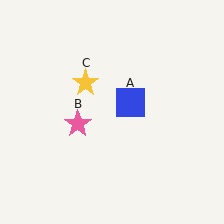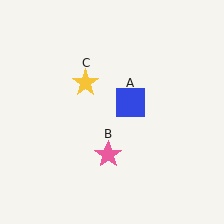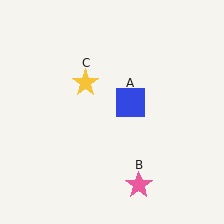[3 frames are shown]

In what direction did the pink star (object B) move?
The pink star (object B) moved down and to the right.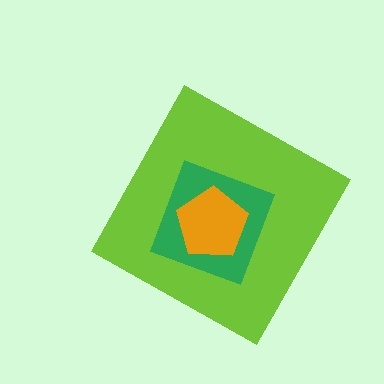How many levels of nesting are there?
3.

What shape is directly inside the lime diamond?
The green square.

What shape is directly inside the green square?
The orange pentagon.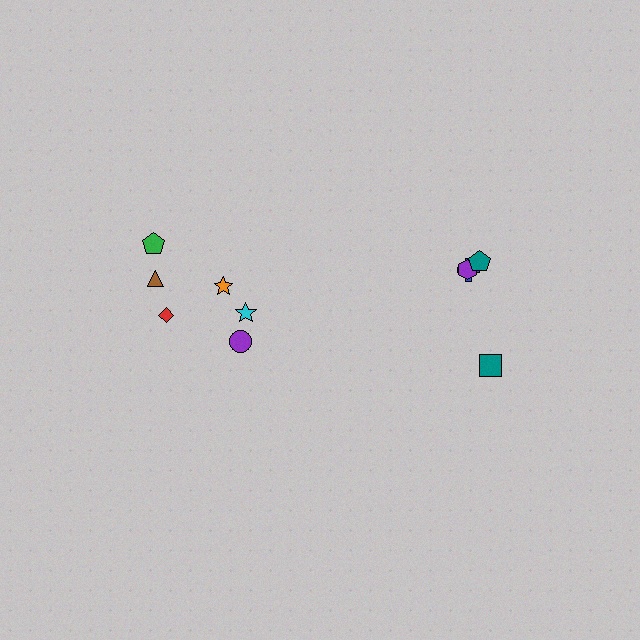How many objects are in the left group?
There are 6 objects.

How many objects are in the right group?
There are 4 objects.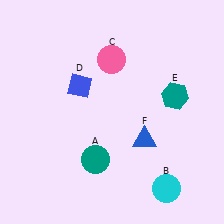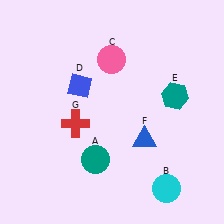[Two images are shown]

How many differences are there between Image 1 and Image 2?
There is 1 difference between the two images.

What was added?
A red cross (G) was added in Image 2.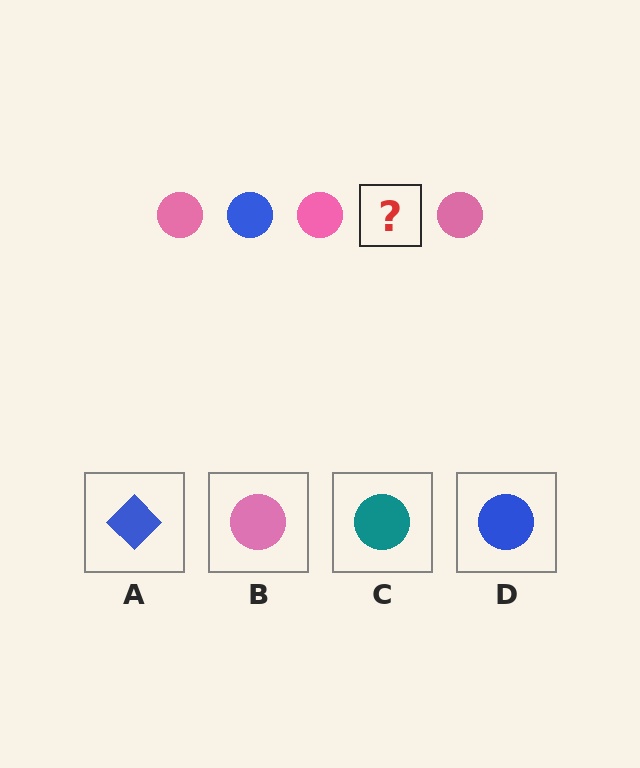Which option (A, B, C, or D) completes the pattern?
D.